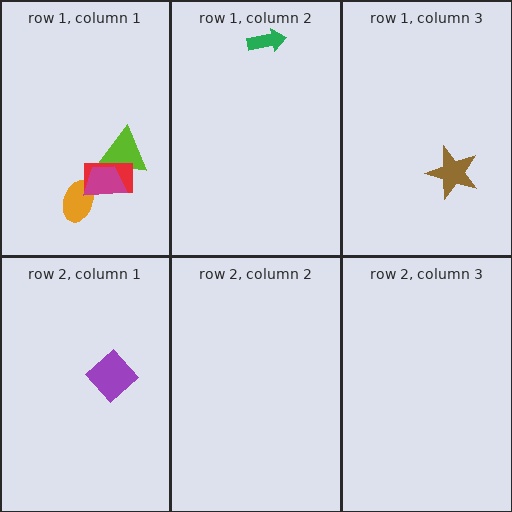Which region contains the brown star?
The row 1, column 3 region.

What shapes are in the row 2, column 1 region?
The purple diamond.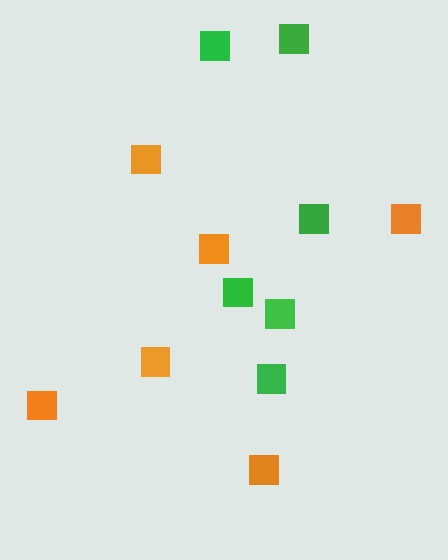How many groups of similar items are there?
There are 2 groups: one group of orange squares (6) and one group of green squares (6).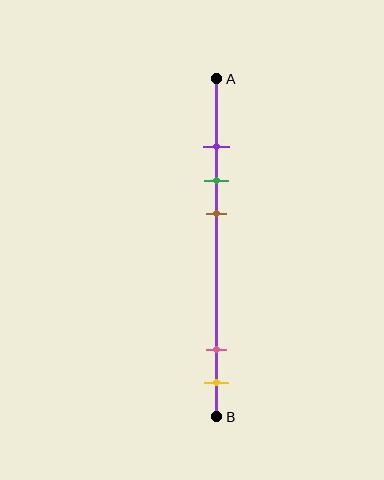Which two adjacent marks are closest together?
The purple and green marks are the closest adjacent pair.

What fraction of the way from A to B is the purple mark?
The purple mark is approximately 20% (0.2) of the way from A to B.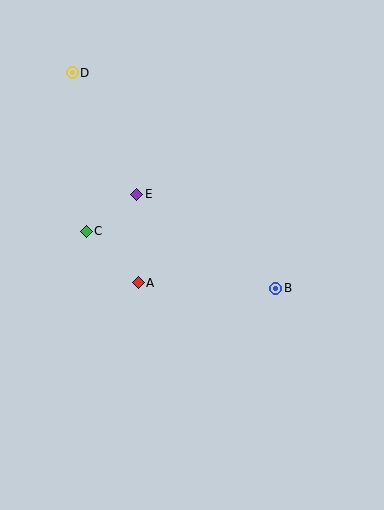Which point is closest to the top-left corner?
Point D is closest to the top-left corner.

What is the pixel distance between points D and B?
The distance between D and B is 296 pixels.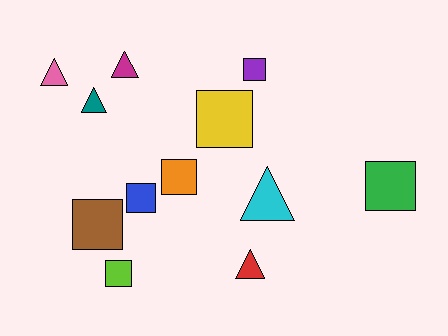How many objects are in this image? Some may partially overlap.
There are 12 objects.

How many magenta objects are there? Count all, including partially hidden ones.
There is 1 magenta object.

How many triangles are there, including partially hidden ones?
There are 5 triangles.